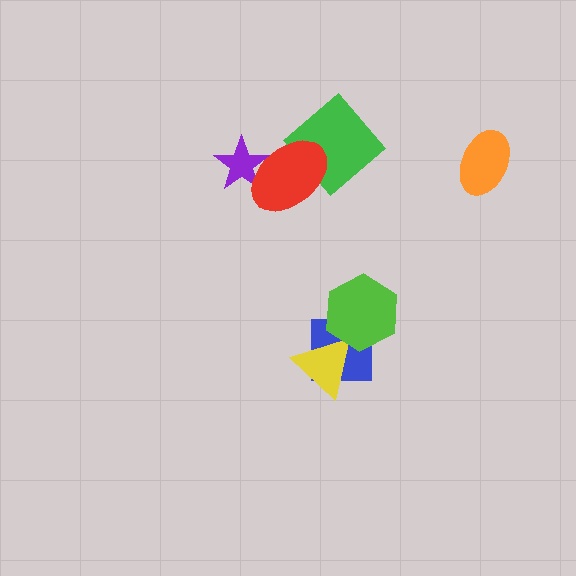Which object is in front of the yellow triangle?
The lime hexagon is in front of the yellow triangle.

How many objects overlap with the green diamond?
1 object overlaps with the green diamond.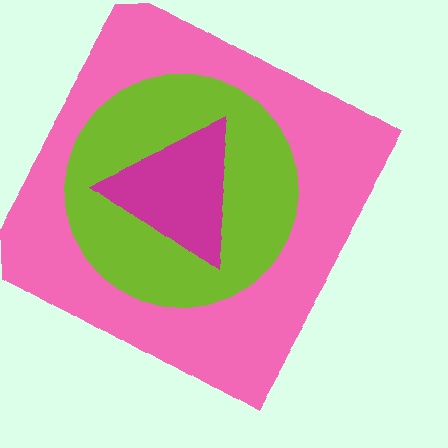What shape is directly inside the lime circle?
The magenta triangle.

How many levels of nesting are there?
3.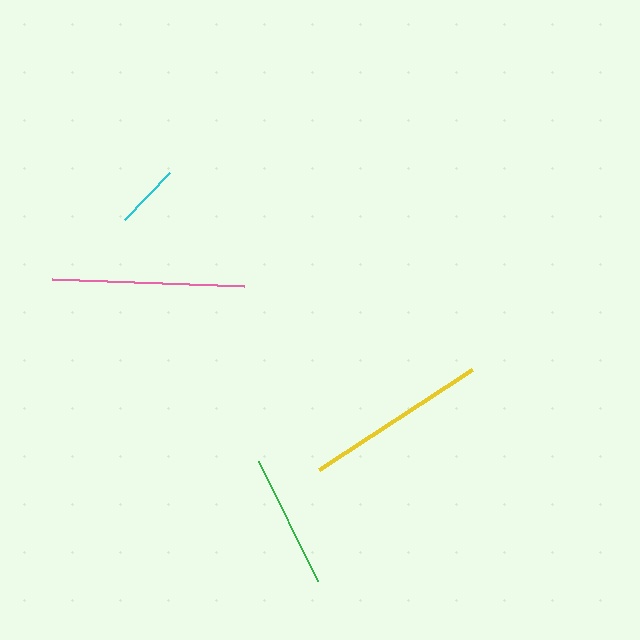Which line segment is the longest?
The pink line is the longest at approximately 192 pixels.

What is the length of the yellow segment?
The yellow segment is approximately 183 pixels long.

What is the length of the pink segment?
The pink segment is approximately 192 pixels long.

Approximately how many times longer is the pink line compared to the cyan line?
The pink line is approximately 3.0 times the length of the cyan line.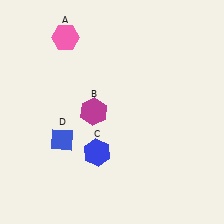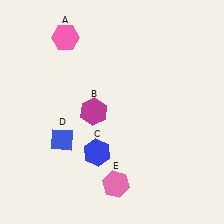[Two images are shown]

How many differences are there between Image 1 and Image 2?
There is 1 difference between the two images.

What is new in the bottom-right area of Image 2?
A pink hexagon (E) was added in the bottom-right area of Image 2.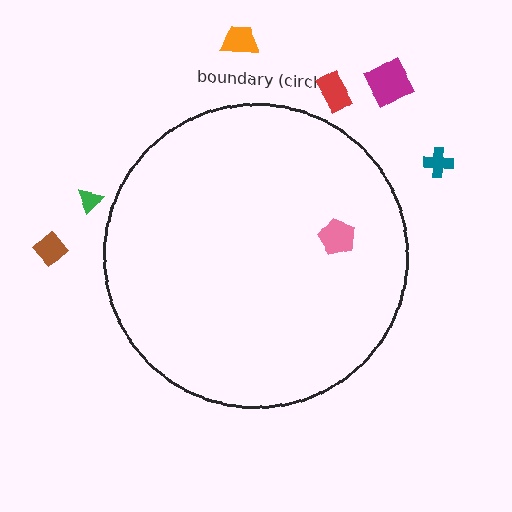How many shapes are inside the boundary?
1 inside, 6 outside.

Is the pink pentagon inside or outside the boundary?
Inside.